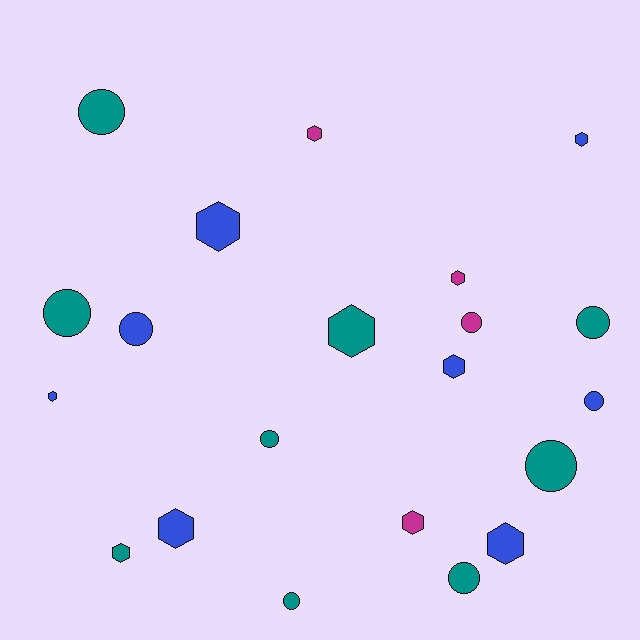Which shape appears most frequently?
Hexagon, with 11 objects.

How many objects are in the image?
There are 21 objects.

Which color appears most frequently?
Teal, with 9 objects.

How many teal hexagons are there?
There are 2 teal hexagons.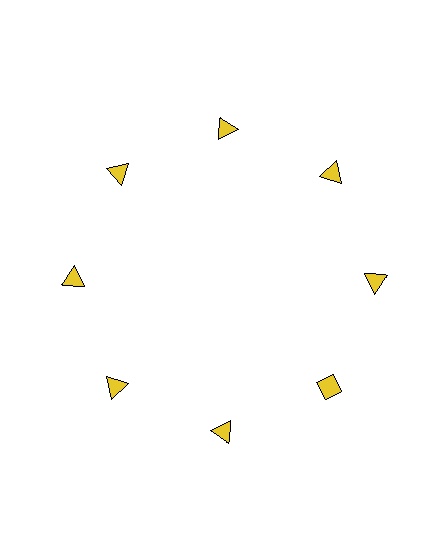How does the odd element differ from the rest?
It has a different shape: diamond instead of triangle.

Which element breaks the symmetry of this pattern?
The yellow diamond at roughly the 4 o'clock position breaks the symmetry. All other shapes are yellow triangles.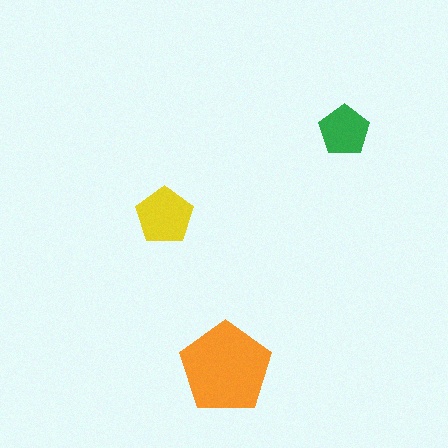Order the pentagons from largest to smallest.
the orange one, the yellow one, the green one.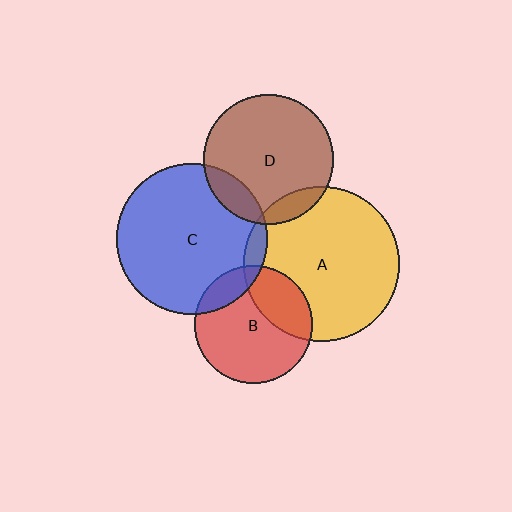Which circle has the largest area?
Circle A (yellow).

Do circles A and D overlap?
Yes.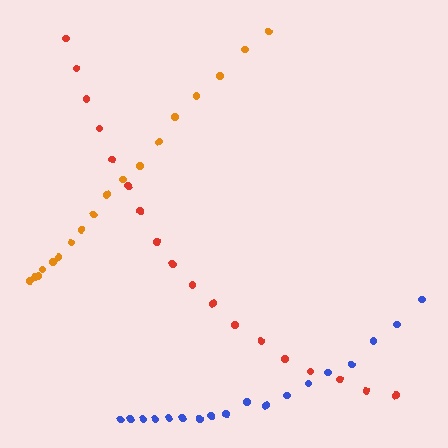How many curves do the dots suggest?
There are 3 distinct paths.